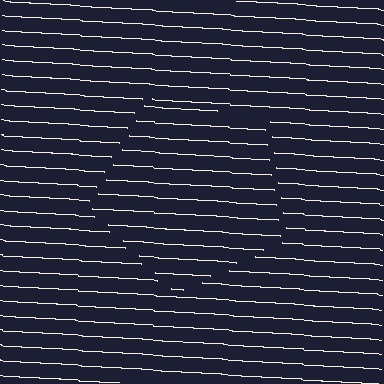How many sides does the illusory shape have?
5 sides — the line-ends trace a pentagon.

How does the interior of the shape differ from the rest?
The interior of the shape contains the same grating, shifted by half a period — the contour is defined by the phase discontinuity where line-ends from the inner and outer gratings abut.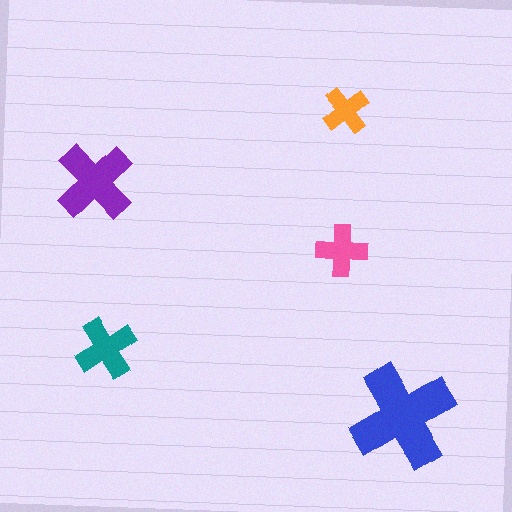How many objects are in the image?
There are 5 objects in the image.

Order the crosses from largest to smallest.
the blue one, the purple one, the teal one, the pink one, the orange one.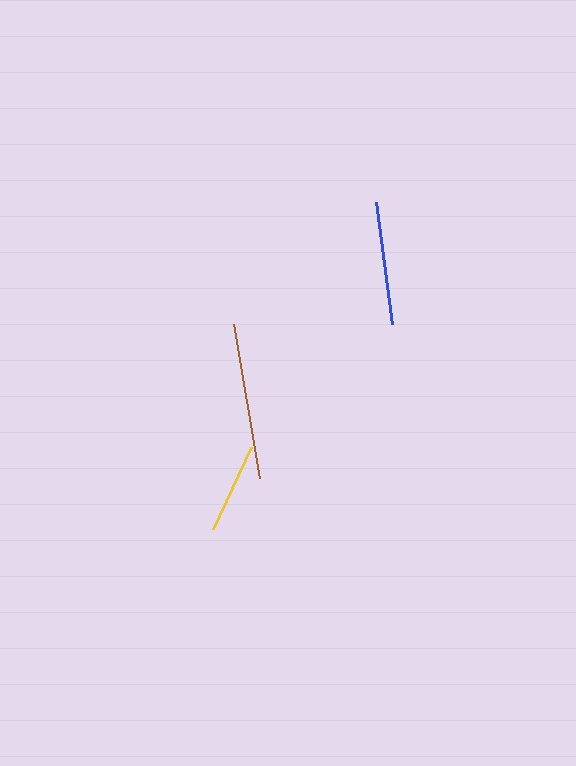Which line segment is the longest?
The brown line is the longest at approximately 157 pixels.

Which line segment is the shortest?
The yellow line is the shortest at approximately 90 pixels.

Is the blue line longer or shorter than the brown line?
The brown line is longer than the blue line.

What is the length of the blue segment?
The blue segment is approximately 122 pixels long.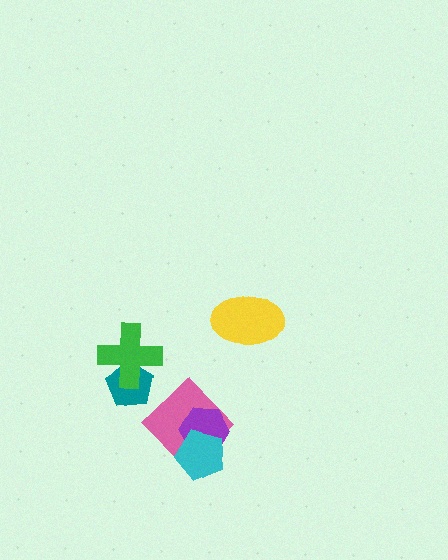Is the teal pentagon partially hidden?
Yes, it is partially covered by another shape.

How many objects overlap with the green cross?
1 object overlaps with the green cross.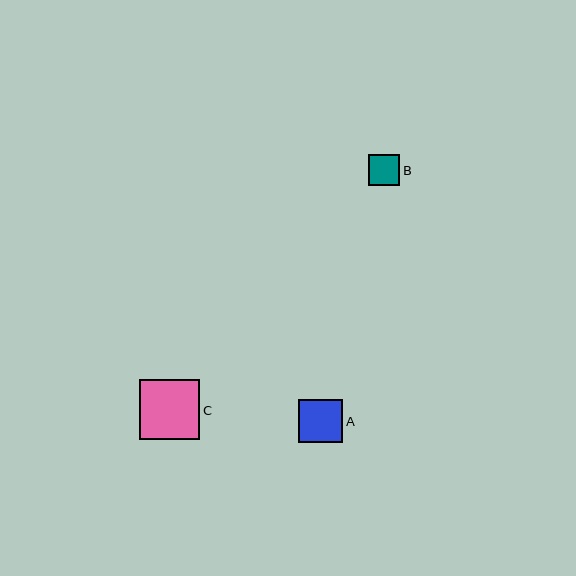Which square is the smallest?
Square B is the smallest with a size of approximately 31 pixels.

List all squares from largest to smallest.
From largest to smallest: C, A, B.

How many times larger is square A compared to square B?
Square A is approximately 1.4 times the size of square B.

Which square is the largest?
Square C is the largest with a size of approximately 60 pixels.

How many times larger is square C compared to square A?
Square C is approximately 1.4 times the size of square A.